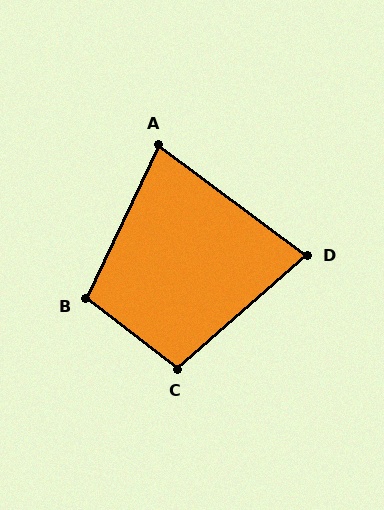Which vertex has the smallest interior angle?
D, at approximately 78 degrees.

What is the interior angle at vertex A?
Approximately 79 degrees (acute).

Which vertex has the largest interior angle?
B, at approximately 102 degrees.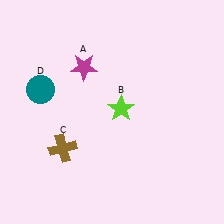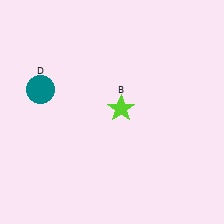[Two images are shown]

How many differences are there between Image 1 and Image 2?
There are 2 differences between the two images.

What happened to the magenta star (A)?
The magenta star (A) was removed in Image 2. It was in the top-left area of Image 1.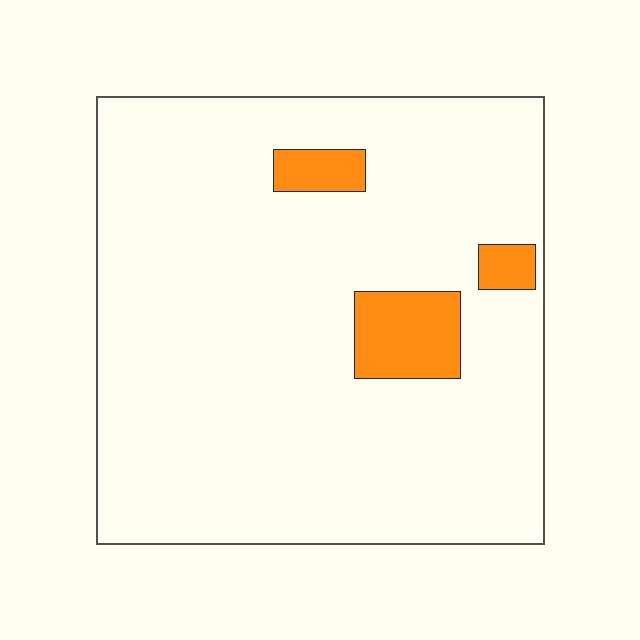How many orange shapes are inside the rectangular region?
3.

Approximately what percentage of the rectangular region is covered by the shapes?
Approximately 10%.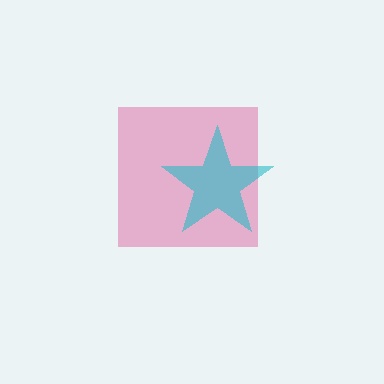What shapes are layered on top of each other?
The layered shapes are: a pink square, a cyan star.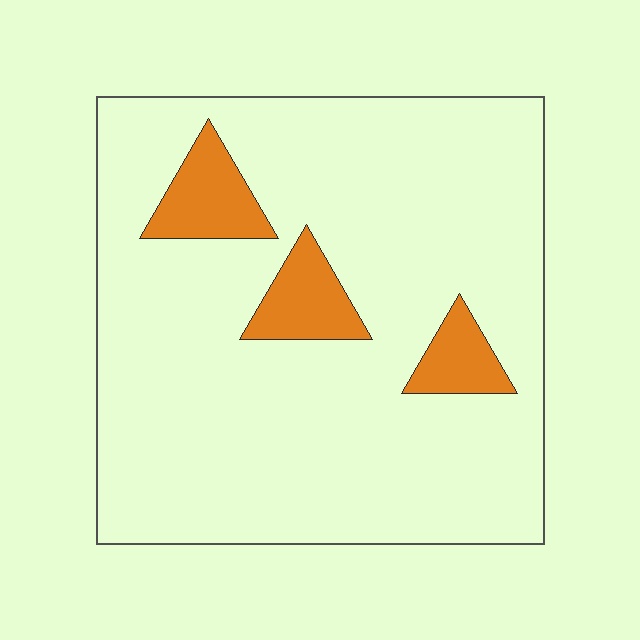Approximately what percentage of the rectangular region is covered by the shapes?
Approximately 10%.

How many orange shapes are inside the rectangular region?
3.